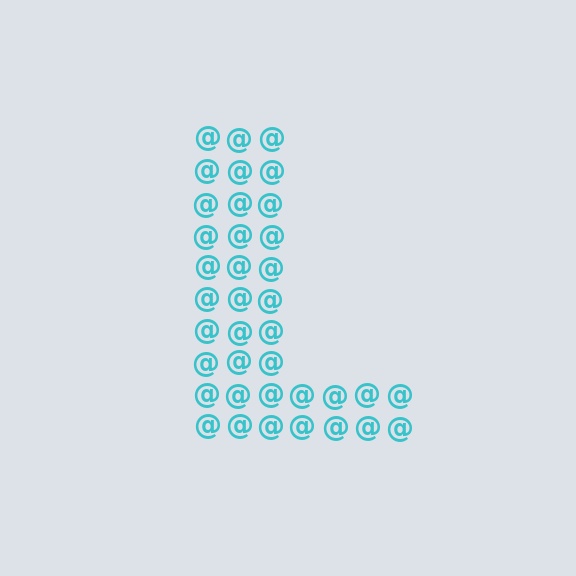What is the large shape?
The large shape is the letter L.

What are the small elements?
The small elements are at signs.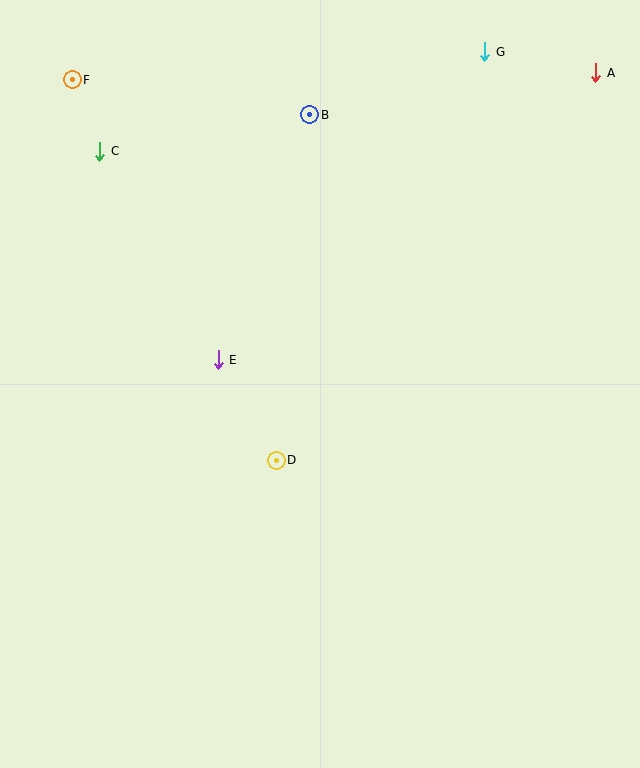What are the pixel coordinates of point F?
Point F is at (72, 80).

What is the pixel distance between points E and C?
The distance between E and C is 240 pixels.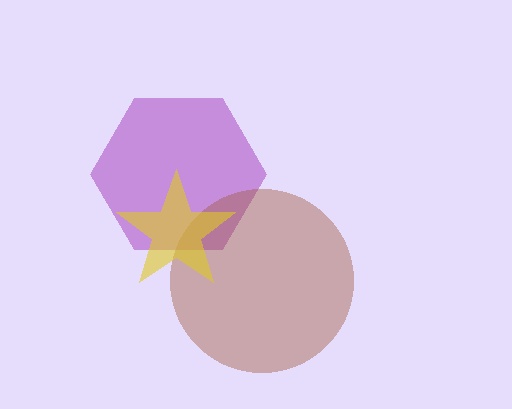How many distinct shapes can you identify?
There are 3 distinct shapes: a purple hexagon, a brown circle, a yellow star.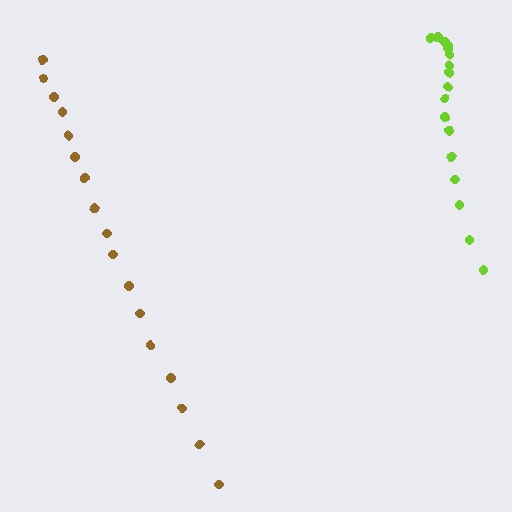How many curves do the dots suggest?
There are 2 distinct paths.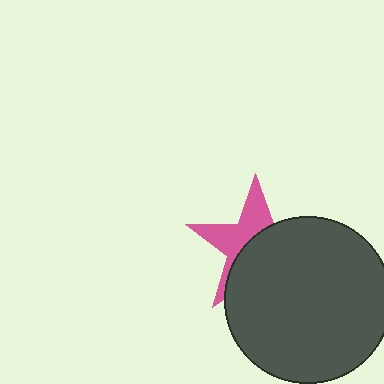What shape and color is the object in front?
The object in front is a dark gray circle.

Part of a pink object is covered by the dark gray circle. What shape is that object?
It is a star.